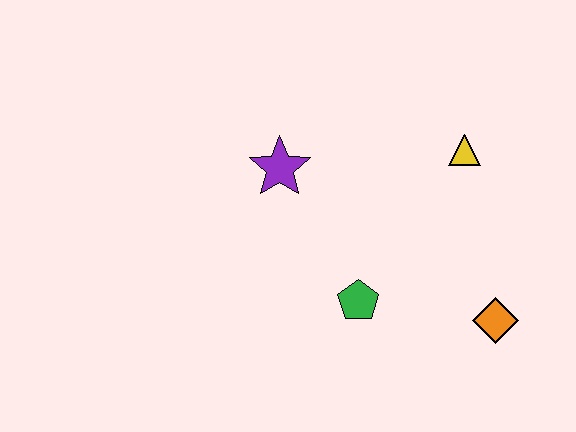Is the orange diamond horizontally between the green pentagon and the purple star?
No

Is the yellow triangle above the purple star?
Yes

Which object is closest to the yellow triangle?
The orange diamond is closest to the yellow triangle.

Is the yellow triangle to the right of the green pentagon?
Yes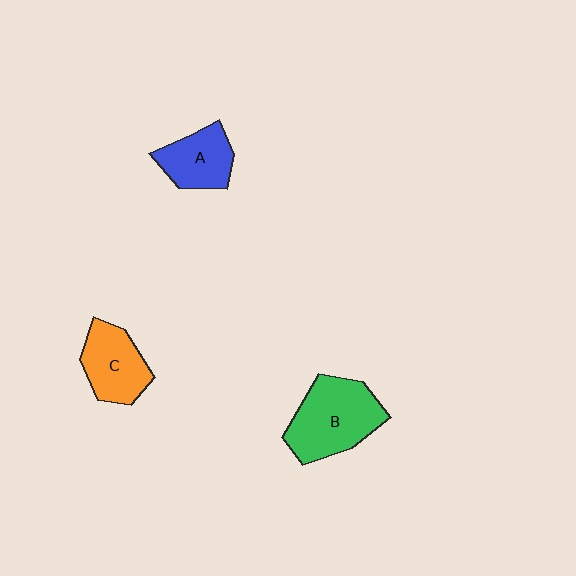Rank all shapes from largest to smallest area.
From largest to smallest: B (green), C (orange), A (blue).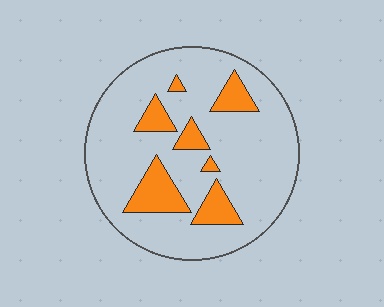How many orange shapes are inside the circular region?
7.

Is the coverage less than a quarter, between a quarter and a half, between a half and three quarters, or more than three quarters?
Less than a quarter.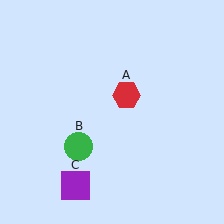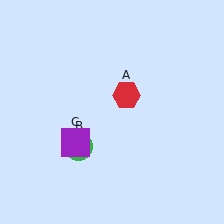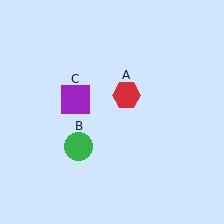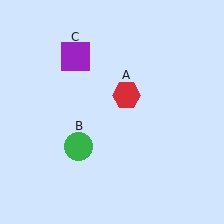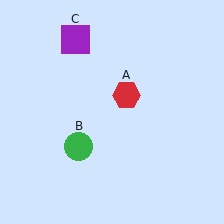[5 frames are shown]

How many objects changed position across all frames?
1 object changed position: purple square (object C).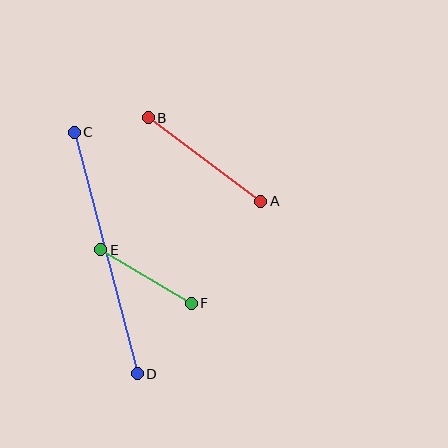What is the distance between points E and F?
The distance is approximately 105 pixels.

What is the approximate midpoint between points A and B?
The midpoint is at approximately (204, 160) pixels.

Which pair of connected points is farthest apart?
Points C and D are farthest apart.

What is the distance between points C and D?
The distance is approximately 250 pixels.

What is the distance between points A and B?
The distance is approximately 140 pixels.